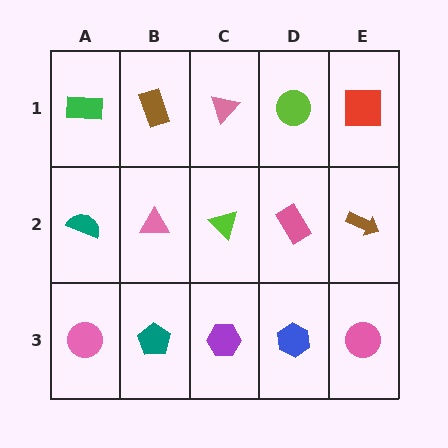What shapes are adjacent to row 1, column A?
A teal semicircle (row 2, column A), a brown rectangle (row 1, column B).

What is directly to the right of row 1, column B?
A pink triangle.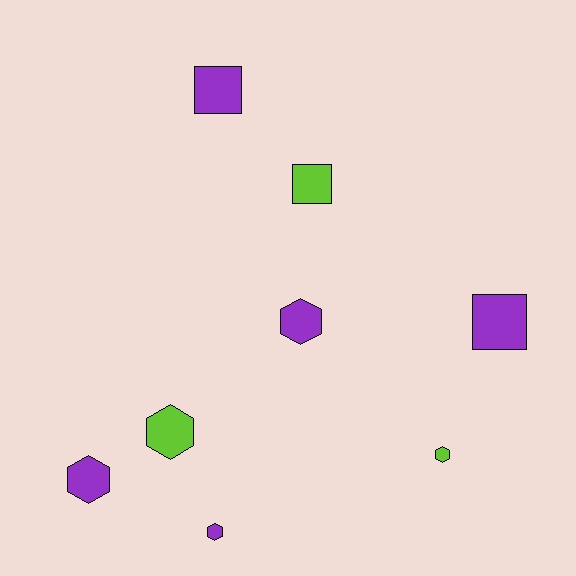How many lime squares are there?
There is 1 lime square.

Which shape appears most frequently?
Hexagon, with 5 objects.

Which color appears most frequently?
Purple, with 5 objects.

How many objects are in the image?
There are 8 objects.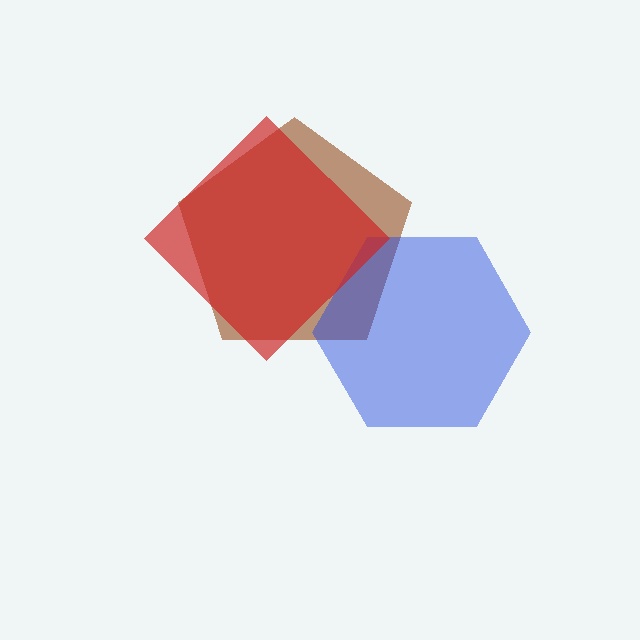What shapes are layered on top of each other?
The layered shapes are: a brown pentagon, a blue hexagon, a red diamond.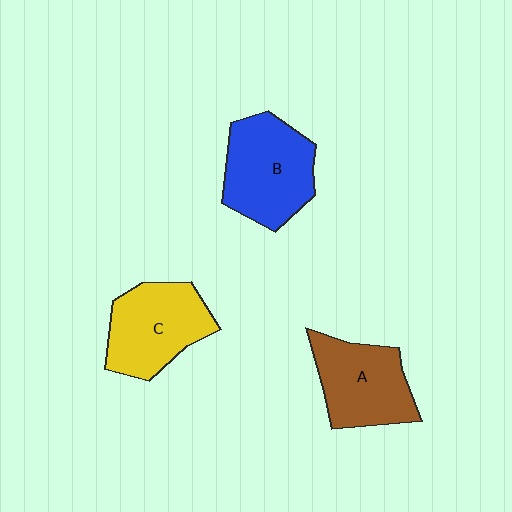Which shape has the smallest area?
Shape A (brown).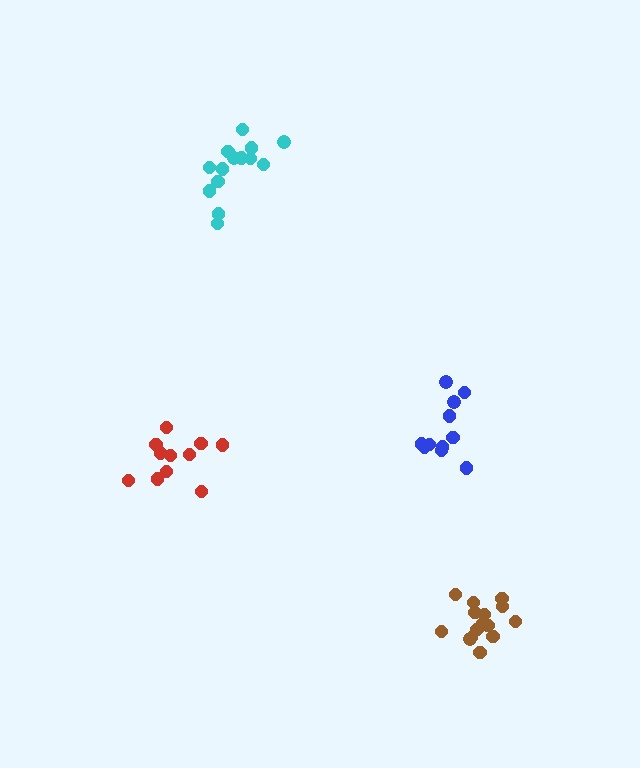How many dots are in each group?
Group 1: 15 dots, Group 2: 15 dots, Group 3: 11 dots, Group 4: 11 dots (52 total).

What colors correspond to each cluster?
The clusters are colored: cyan, brown, red, blue.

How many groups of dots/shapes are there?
There are 4 groups.